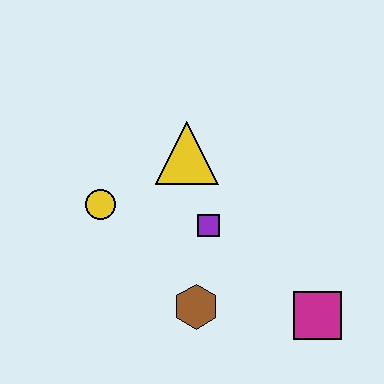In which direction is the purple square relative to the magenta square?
The purple square is to the left of the magenta square.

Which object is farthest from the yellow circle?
The magenta square is farthest from the yellow circle.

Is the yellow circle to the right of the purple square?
No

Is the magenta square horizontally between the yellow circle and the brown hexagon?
No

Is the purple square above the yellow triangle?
No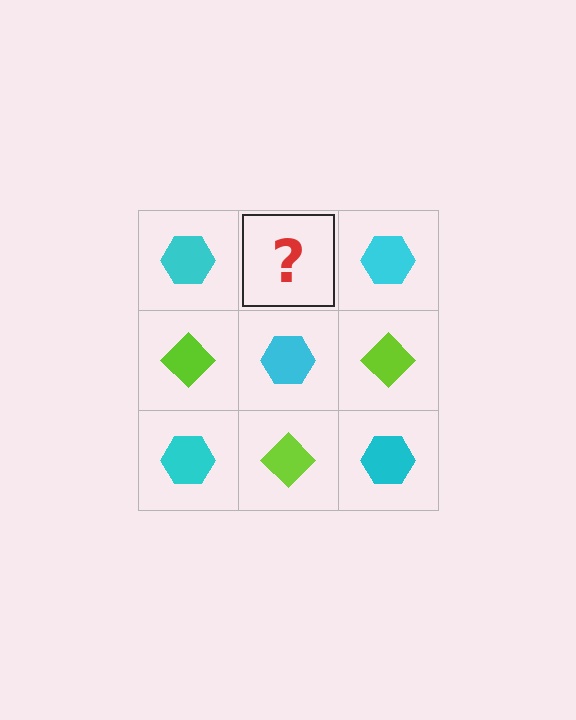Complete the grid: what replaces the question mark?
The question mark should be replaced with a lime diamond.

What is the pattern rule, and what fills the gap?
The rule is that it alternates cyan hexagon and lime diamond in a checkerboard pattern. The gap should be filled with a lime diamond.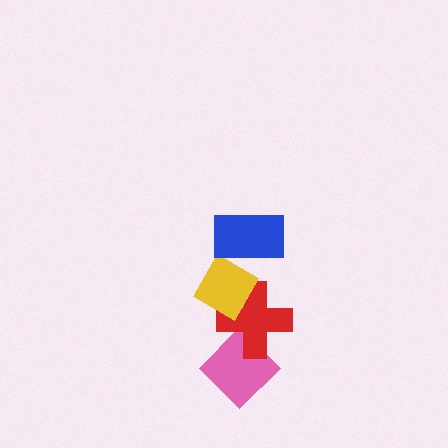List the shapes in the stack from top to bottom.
From top to bottom: the blue rectangle, the yellow diamond, the red cross, the pink diamond.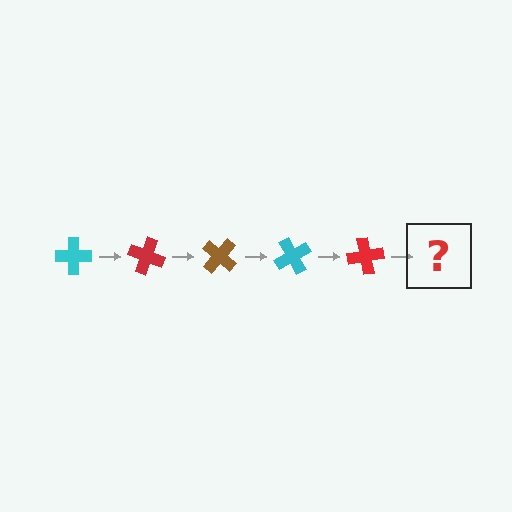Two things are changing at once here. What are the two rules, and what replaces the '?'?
The two rules are that it rotates 20 degrees each step and the color cycles through cyan, red, and brown. The '?' should be a brown cross, rotated 100 degrees from the start.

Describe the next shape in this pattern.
It should be a brown cross, rotated 100 degrees from the start.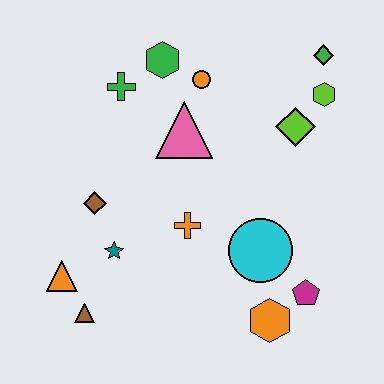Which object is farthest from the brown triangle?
The green diamond is farthest from the brown triangle.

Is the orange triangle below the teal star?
Yes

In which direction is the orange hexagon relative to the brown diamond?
The orange hexagon is to the right of the brown diamond.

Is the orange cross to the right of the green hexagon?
Yes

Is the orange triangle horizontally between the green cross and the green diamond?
No